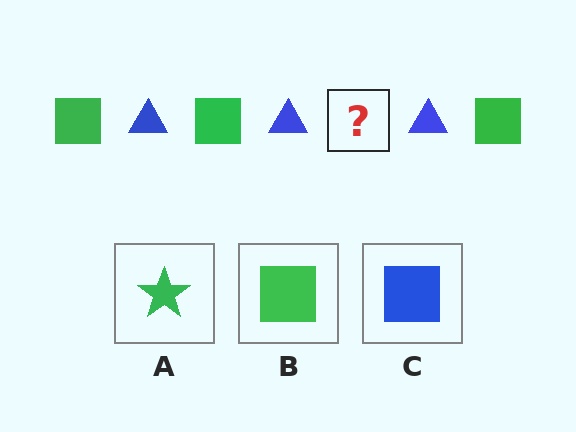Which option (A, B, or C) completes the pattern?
B.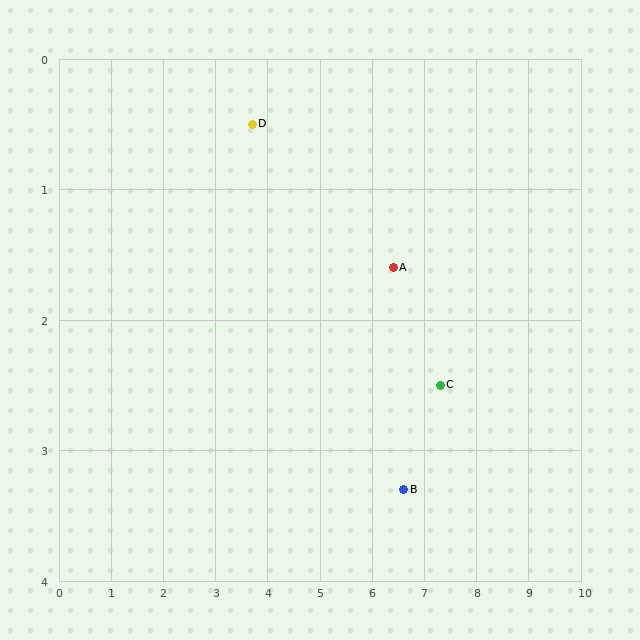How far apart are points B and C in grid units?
Points B and C are about 1.1 grid units apart.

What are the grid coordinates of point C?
Point C is at approximately (7.3, 2.5).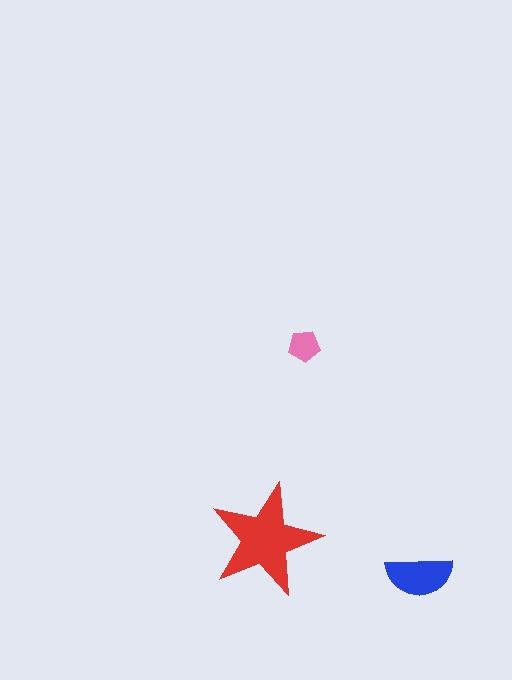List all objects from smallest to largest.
The pink pentagon, the blue semicircle, the red star.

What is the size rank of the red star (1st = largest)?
1st.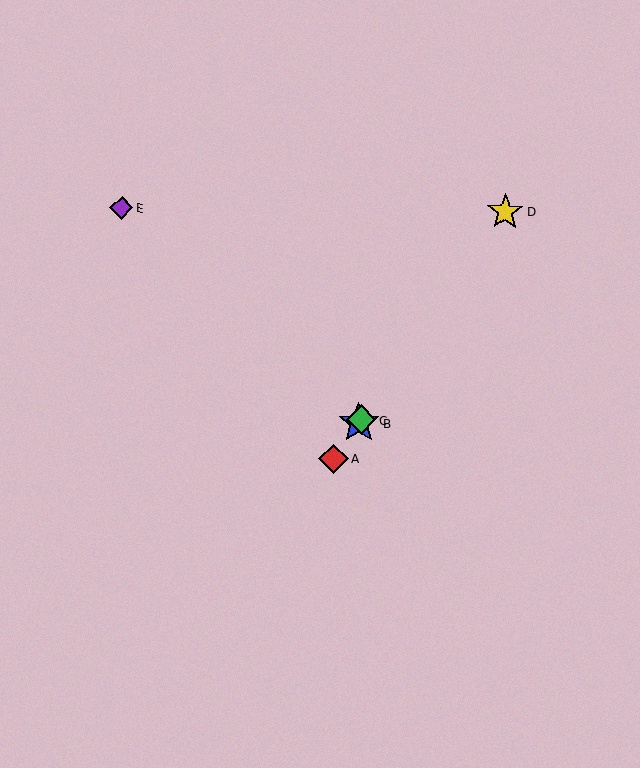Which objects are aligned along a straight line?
Objects A, B, C, D are aligned along a straight line.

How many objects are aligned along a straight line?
4 objects (A, B, C, D) are aligned along a straight line.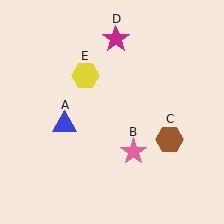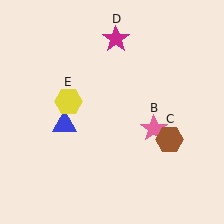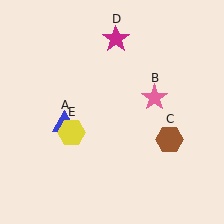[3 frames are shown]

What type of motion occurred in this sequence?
The pink star (object B), yellow hexagon (object E) rotated counterclockwise around the center of the scene.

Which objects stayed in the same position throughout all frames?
Blue triangle (object A) and brown hexagon (object C) and magenta star (object D) remained stationary.